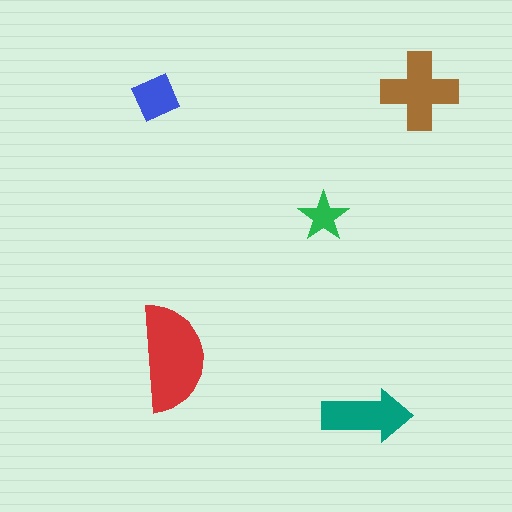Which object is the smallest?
The green star.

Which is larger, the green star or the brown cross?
The brown cross.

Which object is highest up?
The brown cross is topmost.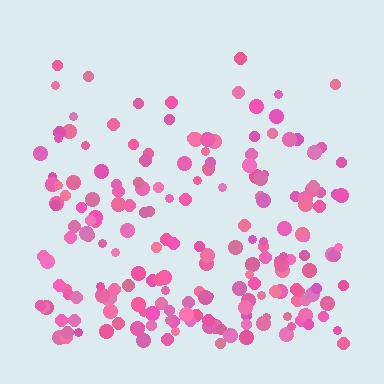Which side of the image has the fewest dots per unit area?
The top.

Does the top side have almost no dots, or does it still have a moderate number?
Still a moderate number, just noticeably fewer than the bottom.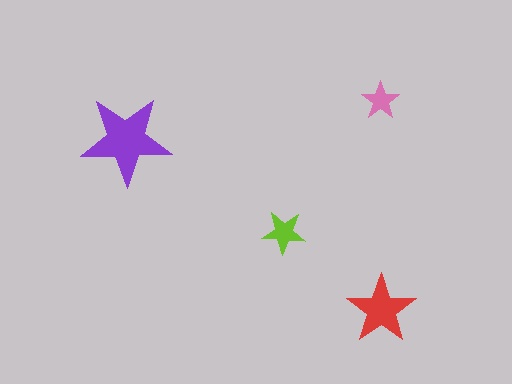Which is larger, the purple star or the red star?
The purple one.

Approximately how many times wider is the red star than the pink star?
About 2 times wider.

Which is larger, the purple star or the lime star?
The purple one.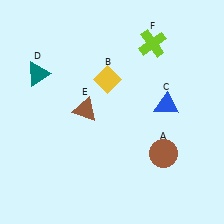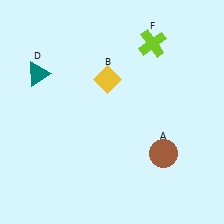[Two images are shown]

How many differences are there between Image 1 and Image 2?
There are 2 differences between the two images.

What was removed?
The brown triangle (E), the blue triangle (C) were removed in Image 2.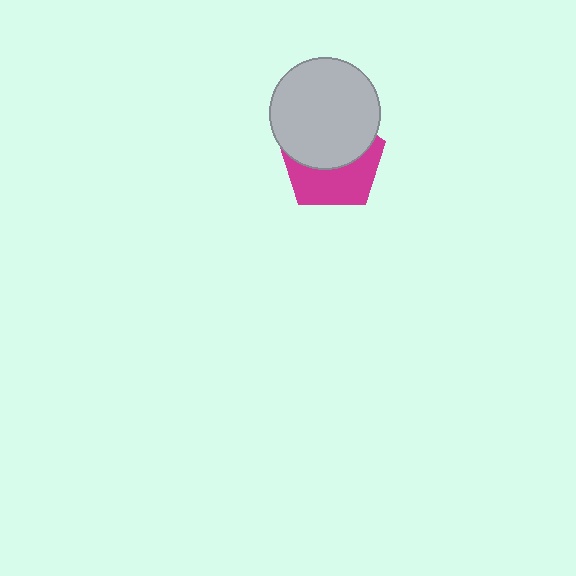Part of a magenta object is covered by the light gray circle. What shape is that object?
It is a pentagon.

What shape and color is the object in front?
The object in front is a light gray circle.